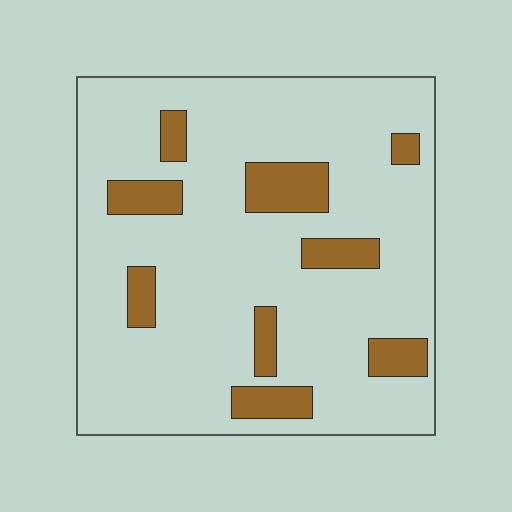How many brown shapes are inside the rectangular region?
9.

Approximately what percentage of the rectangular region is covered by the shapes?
Approximately 15%.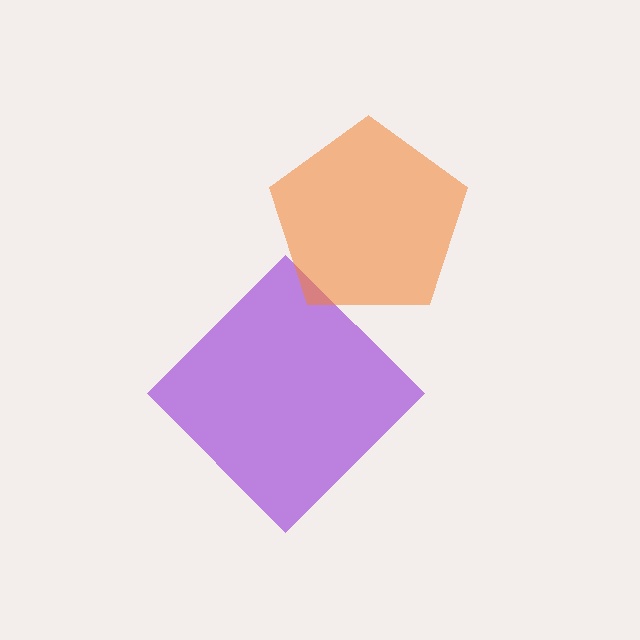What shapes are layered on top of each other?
The layered shapes are: a purple diamond, an orange pentagon.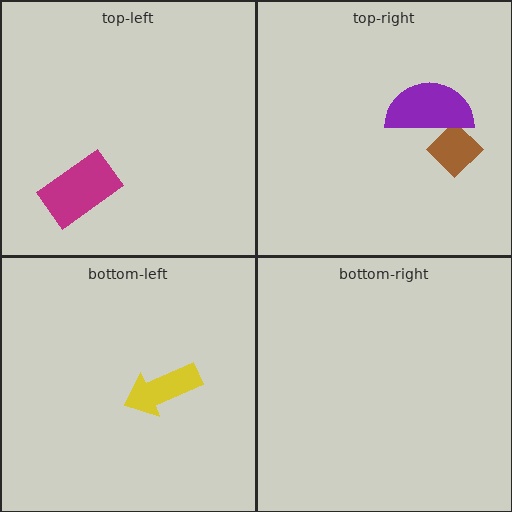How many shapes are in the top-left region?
1.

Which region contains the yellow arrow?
The bottom-left region.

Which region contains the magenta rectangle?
The top-left region.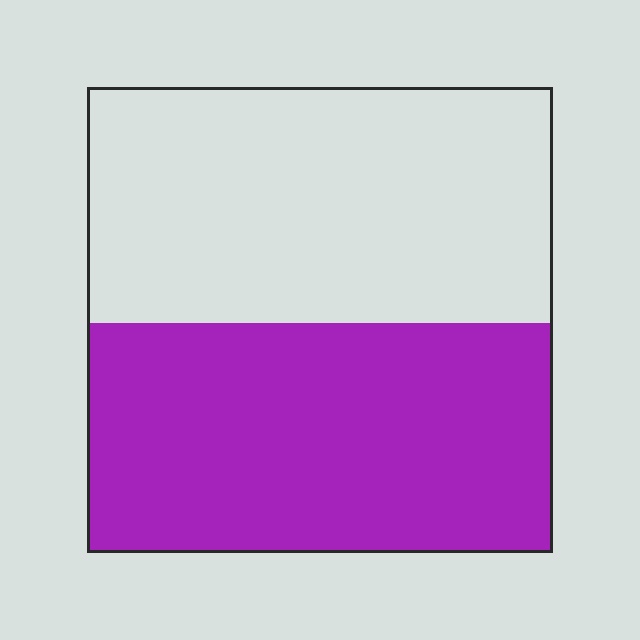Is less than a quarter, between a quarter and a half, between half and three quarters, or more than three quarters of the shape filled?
Between a quarter and a half.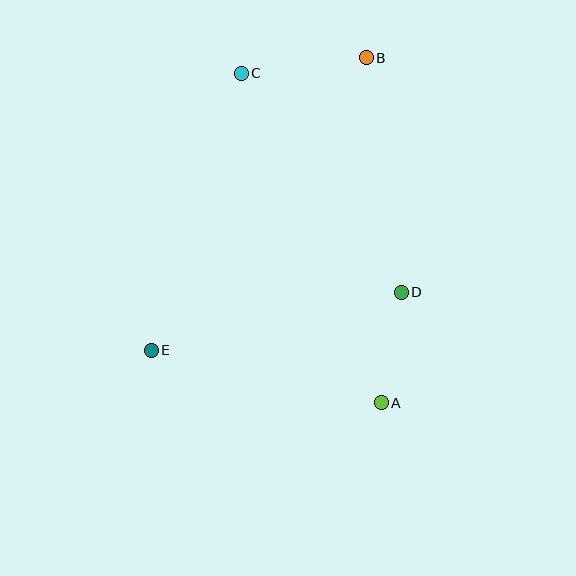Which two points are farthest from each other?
Points B and E are farthest from each other.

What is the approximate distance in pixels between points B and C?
The distance between B and C is approximately 126 pixels.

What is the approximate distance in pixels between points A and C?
The distance between A and C is approximately 358 pixels.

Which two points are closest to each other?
Points A and D are closest to each other.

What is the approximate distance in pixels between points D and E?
The distance between D and E is approximately 256 pixels.